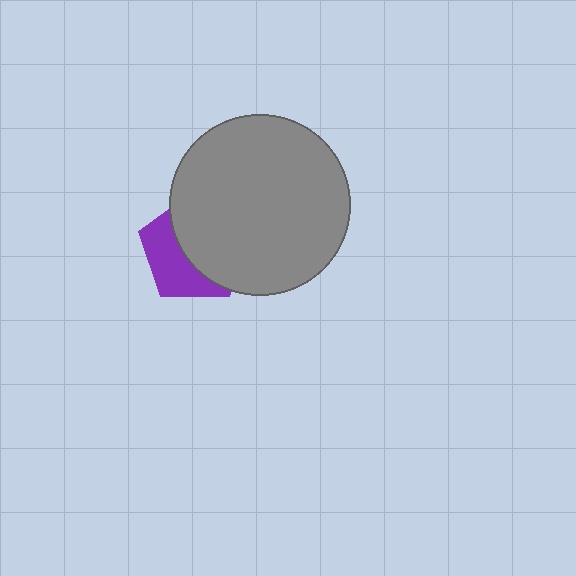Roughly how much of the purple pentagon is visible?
A small part of it is visible (roughly 42%).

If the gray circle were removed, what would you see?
You would see the complete purple pentagon.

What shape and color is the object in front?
The object in front is a gray circle.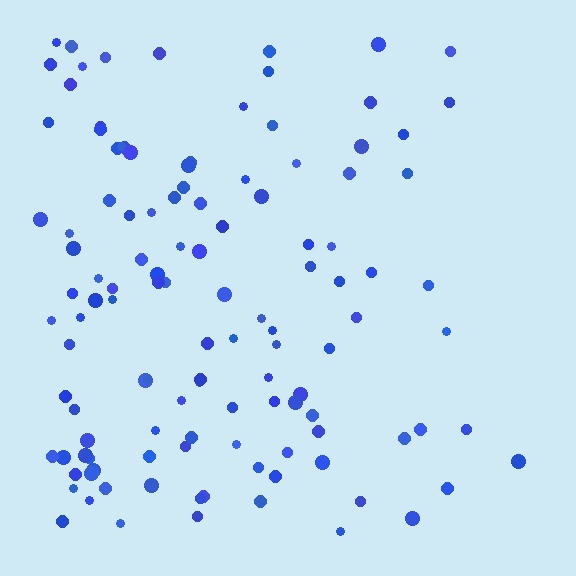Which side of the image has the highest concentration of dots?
The left.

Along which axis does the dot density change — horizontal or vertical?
Horizontal.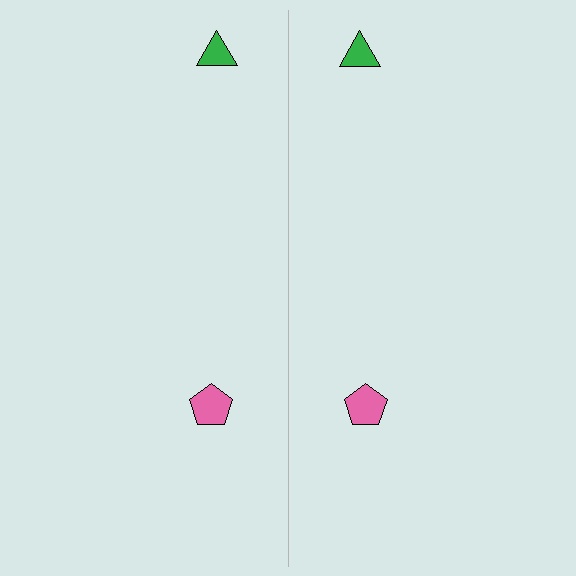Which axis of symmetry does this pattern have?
The pattern has a vertical axis of symmetry running through the center of the image.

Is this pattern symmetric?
Yes, this pattern has bilateral (reflection) symmetry.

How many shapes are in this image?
There are 4 shapes in this image.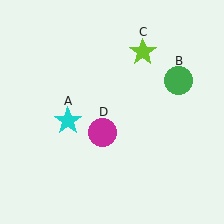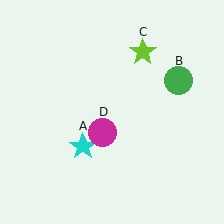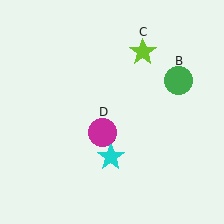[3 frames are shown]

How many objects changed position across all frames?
1 object changed position: cyan star (object A).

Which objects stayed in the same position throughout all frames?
Green circle (object B) and lime star (object C) and magenta circle (object D) remained stationary.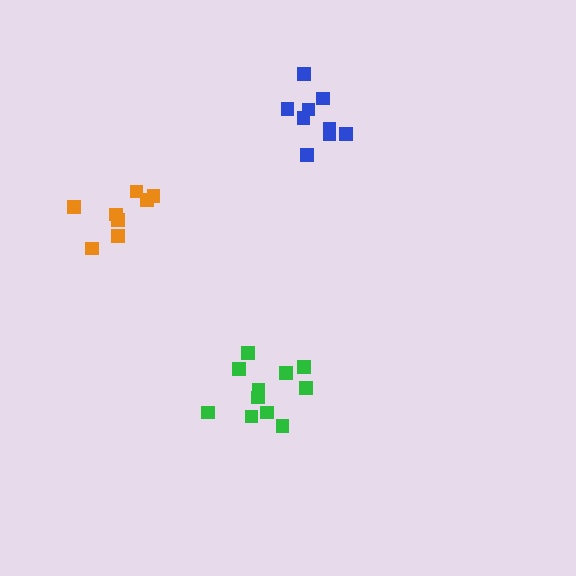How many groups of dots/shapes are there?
There are 3 groups.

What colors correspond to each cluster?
The clusters are colored: green, orange, blue.